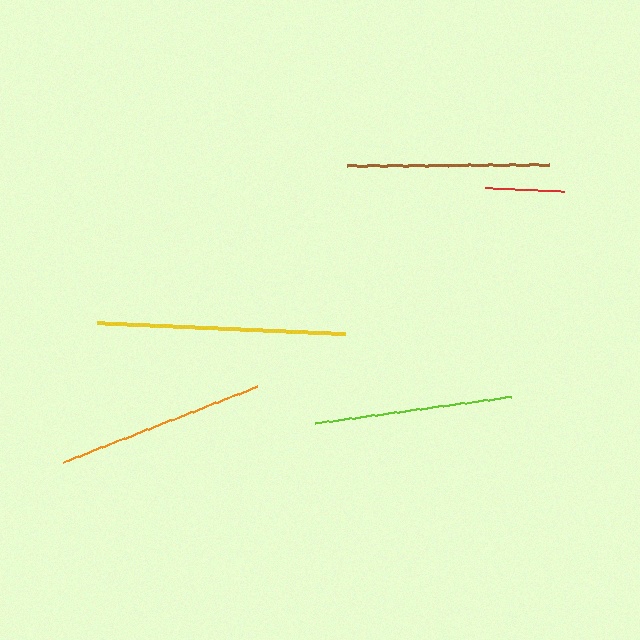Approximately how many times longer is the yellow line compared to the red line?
The yellow line is approximately 3.2 times the length of the red line.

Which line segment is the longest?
The yellow line is the longest at approximately 249 pixels.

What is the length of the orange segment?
The orange segment is approximately 208 pixels long.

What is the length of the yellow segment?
The yellow segment is approximately 249 pixels long.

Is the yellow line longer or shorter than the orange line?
The yellow line is longer than the orange line.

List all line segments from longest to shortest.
From longest to shortest: yellow, orange, brown, lime, red.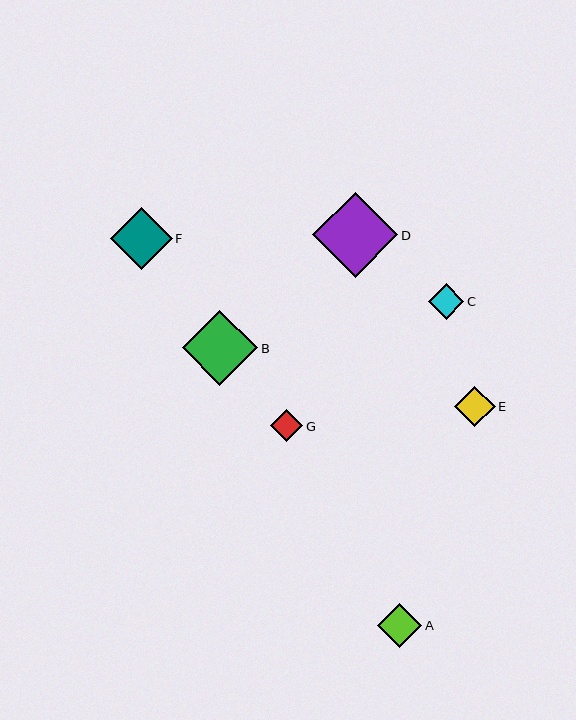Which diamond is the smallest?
Diamond G is the smallest with a size of approximately 32 pixels.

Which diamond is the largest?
Diamond D is the largest with a size of approximately 85 pixels.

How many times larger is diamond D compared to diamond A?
Diamond D is approximately 1.9 times the size of diamond A.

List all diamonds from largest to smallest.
From largest to smallest: D, B, F, A, E, C, G.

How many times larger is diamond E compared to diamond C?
Diamond E is approximately 1.1 times the size of diamond C.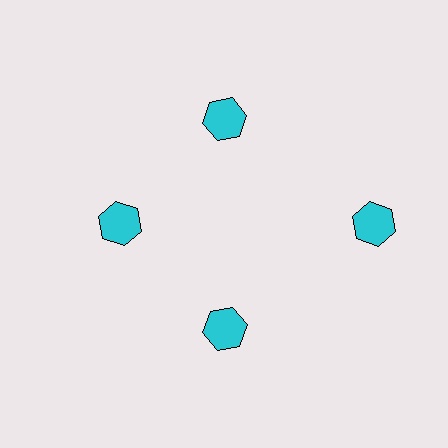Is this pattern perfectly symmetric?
No. The 4 cyan hexagons are arranged in a ring, but one element near the 3 o'clock position is pushed outward from the center, breaking the 4-fold rotational symmetry.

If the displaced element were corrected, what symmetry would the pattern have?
It would have 4-fold rotational symmetry — the pattern would map onto itself every 90 degrees.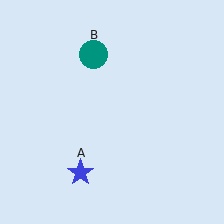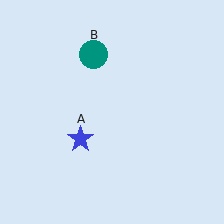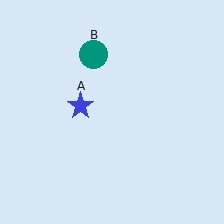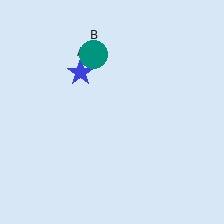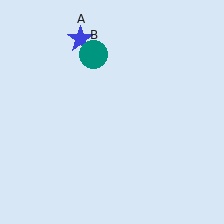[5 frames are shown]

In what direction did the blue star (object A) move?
The blue star (object A) moved up.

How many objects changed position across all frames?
1 object changed position: blue star (object A).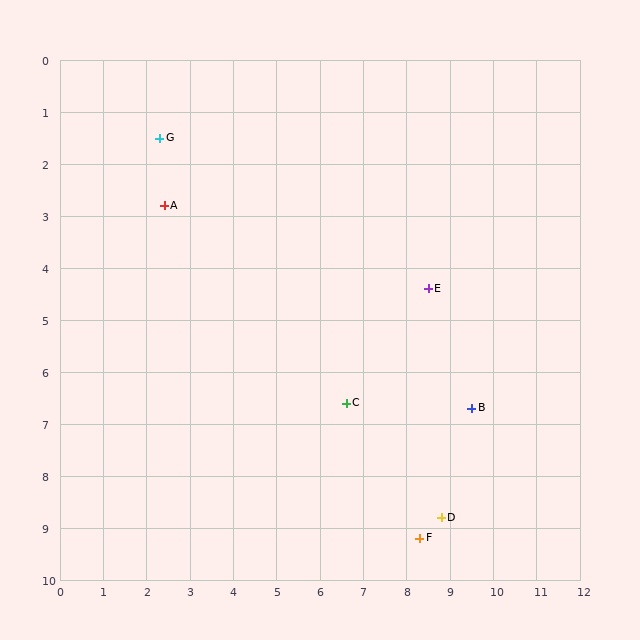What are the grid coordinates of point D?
Point D is at approximately (8.8, 8.8).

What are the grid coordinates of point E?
Point E is at approximately (8.5, 4.4).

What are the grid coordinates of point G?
Point G is at approximately (2.3, 1.5).